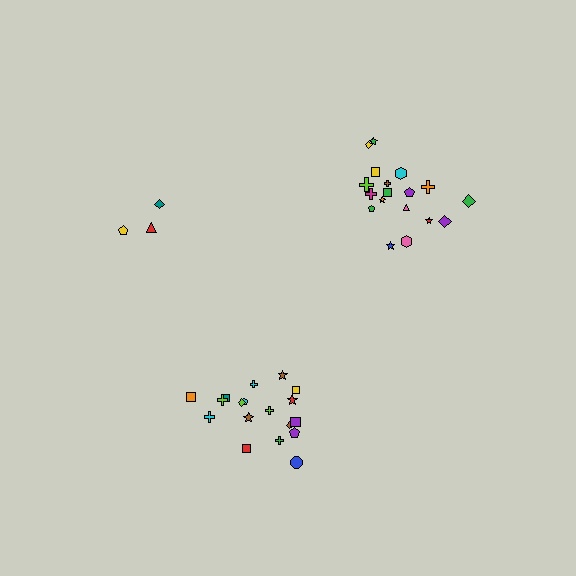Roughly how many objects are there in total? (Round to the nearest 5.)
Roughly 40 objects in total.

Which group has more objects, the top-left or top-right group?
The top-right group.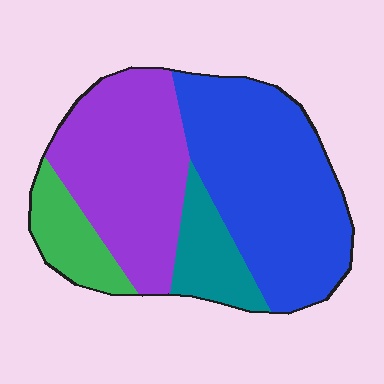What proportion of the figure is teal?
Teal covers roughly 10% of the figure.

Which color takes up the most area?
Blue, at roughly 45%.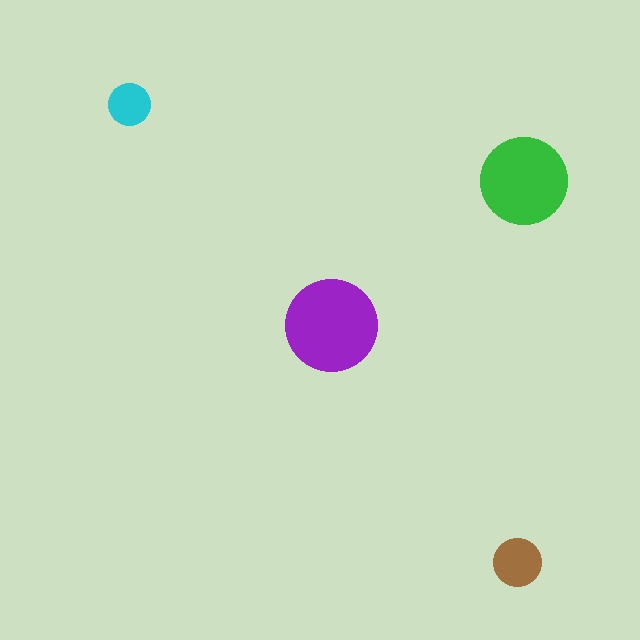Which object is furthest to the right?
The green circle is rightmost.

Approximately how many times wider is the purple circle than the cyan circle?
About 2 times wider.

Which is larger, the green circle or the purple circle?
The purple one.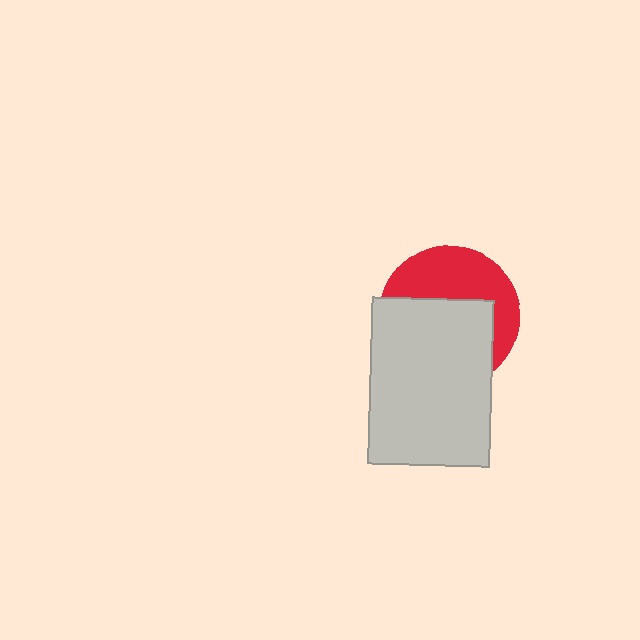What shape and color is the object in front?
The object in front is a light gray rectangle.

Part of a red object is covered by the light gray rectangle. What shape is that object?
It is a circle.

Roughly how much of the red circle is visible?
A small part of it is visible (roughly 44%).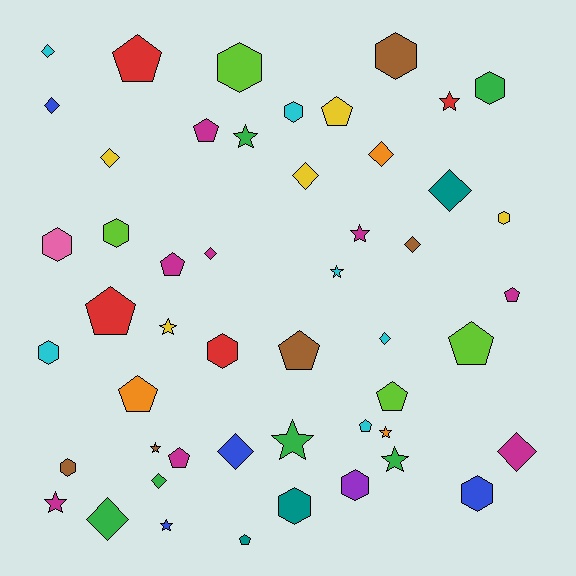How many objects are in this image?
There are 50 objects.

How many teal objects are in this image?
There are 3 teal objects.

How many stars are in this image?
There are 11 stars.